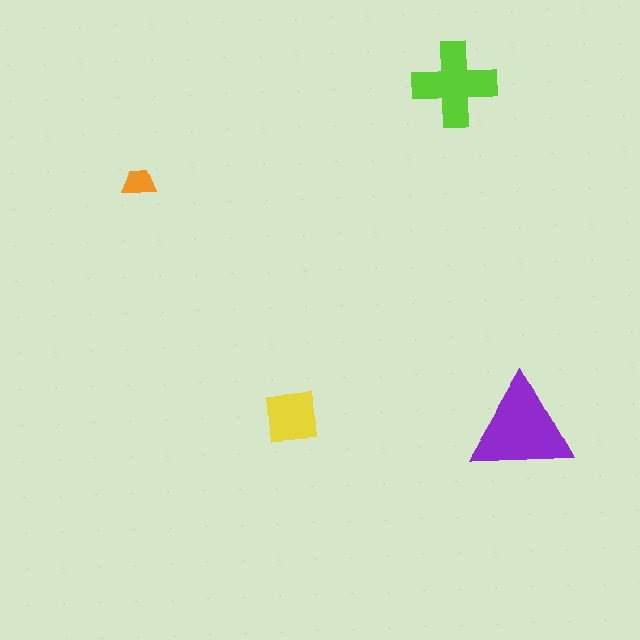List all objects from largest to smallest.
The purple triangle, the lime cross, the yellow square, the orange trapezoid.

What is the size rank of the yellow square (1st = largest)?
3rd.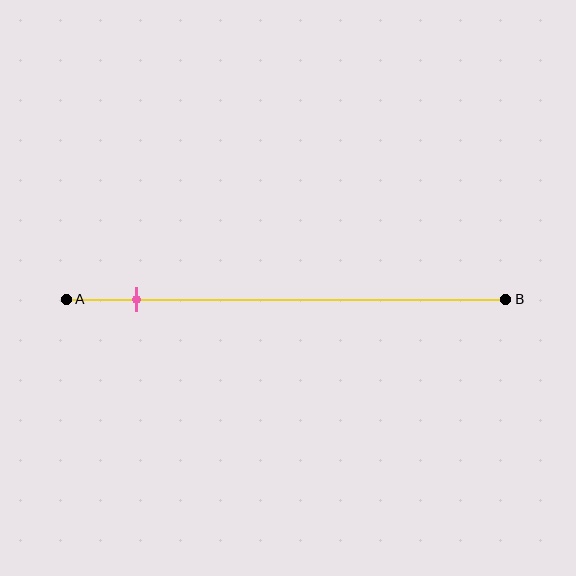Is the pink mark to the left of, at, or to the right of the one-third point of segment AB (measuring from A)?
The pink mark is to the left of the one-third point of segment AB.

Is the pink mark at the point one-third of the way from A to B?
No, the mark is at about 15% from A, not at the 33% one-third point.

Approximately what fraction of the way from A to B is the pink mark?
The pink mark is approximately 15% of the way from A to B.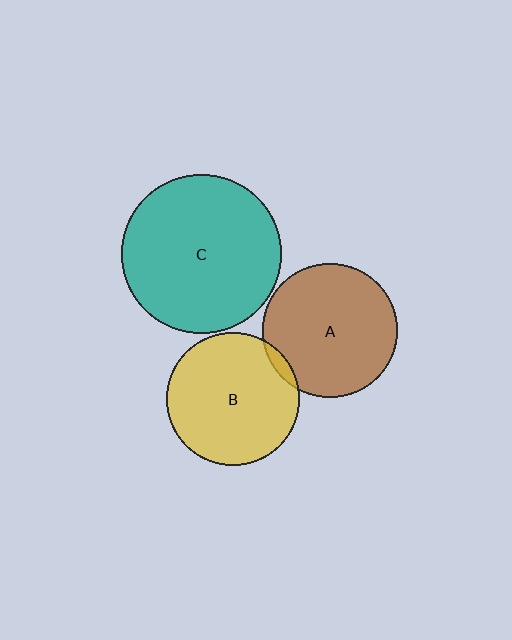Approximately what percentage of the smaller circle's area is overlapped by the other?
Approximately 5%.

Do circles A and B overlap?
Yes.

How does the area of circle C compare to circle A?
Approximately 1.4 times.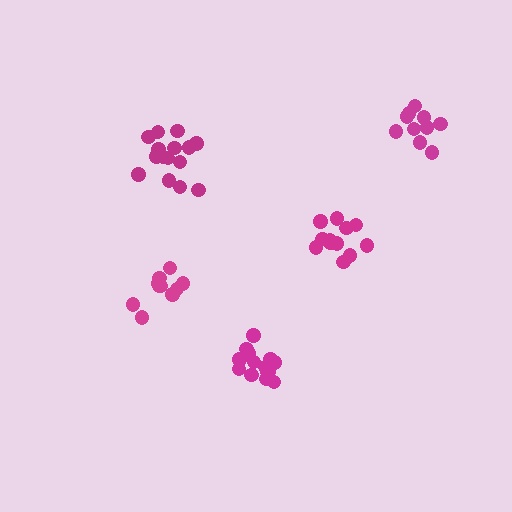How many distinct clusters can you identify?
There are 5 distinct clusters.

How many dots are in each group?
Group 1: 14 dots, Group 2: 13 dots, Group 3: 11 dots, Group 4: 16 dots, Group 5: 10 dots (64 total).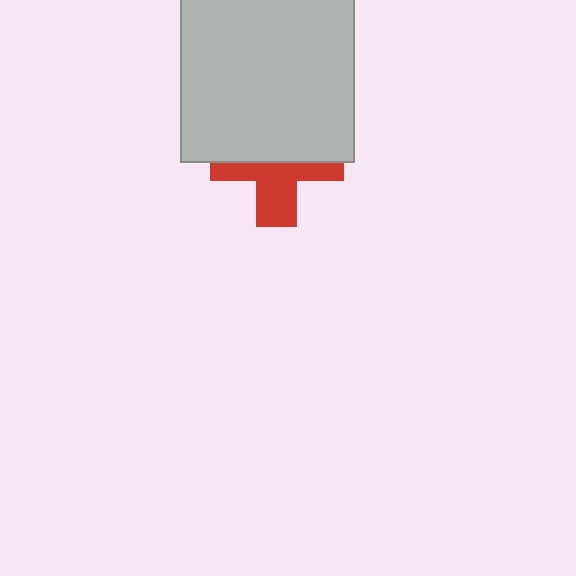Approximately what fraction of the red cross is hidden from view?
Roughly 54% of the red cross is hidden behind the light gray rectangle.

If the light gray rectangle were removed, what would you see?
You would see the complete red cross.